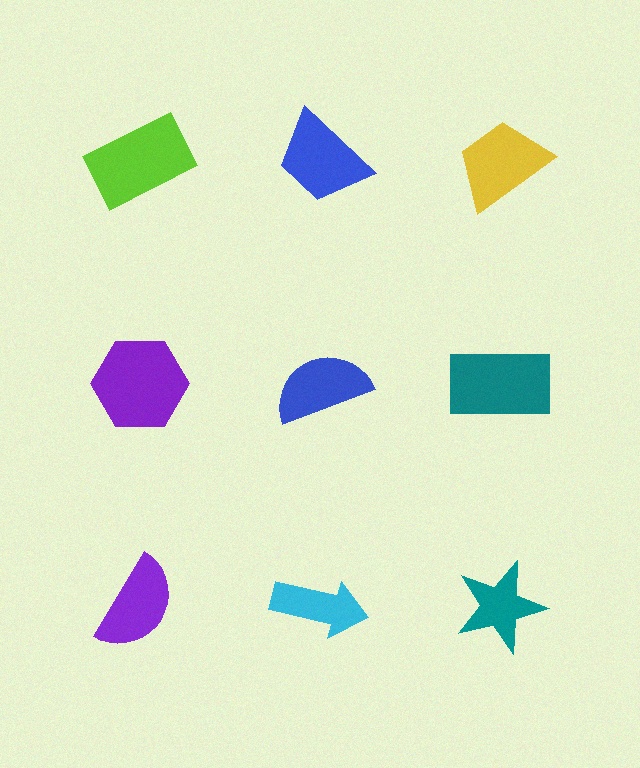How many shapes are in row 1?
3 shapes.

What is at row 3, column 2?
A cyan arrow.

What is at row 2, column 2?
A blue semicircle.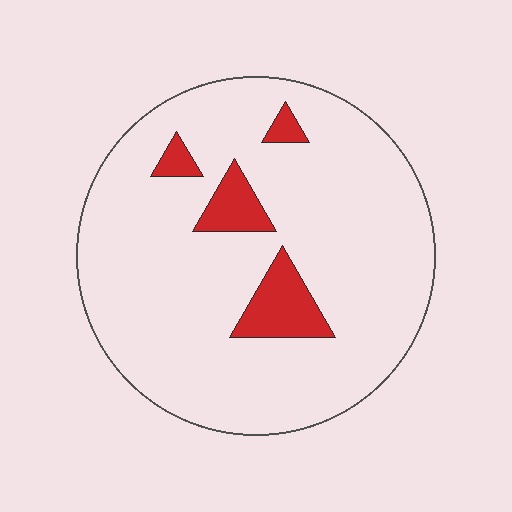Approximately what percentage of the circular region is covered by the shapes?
Approximately 10%.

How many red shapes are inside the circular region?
4.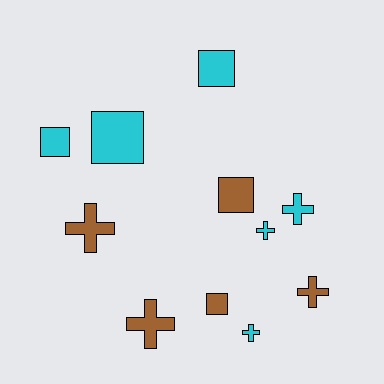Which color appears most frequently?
Cyan, with 6 objects.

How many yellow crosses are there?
There are no yellow crosses.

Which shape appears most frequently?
Cross, with 6 objects.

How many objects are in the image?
There are 11 objects.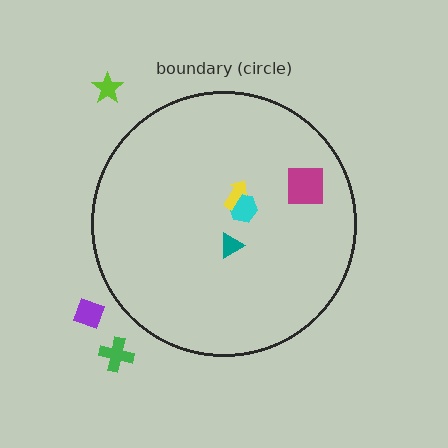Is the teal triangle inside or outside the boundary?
Inside.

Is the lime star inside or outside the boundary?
Outside.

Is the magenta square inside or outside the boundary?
Inside.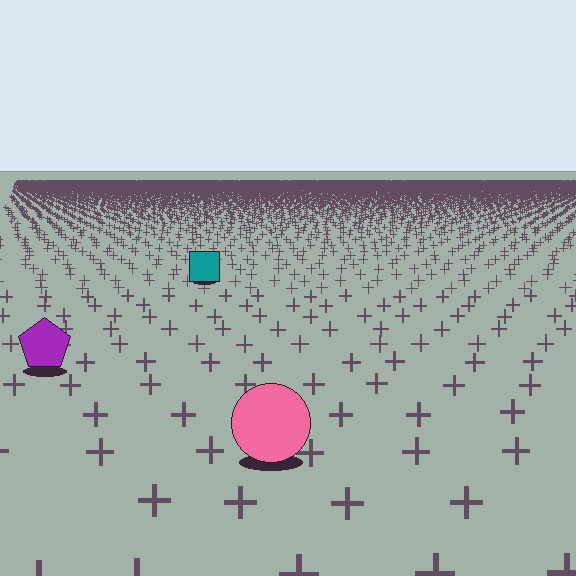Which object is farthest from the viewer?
The teal square is farthest from the viewer. It appears smaller and the ground texture around it is denser.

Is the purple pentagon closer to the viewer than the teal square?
Yes. The purple pentagon is closer — you can tell from the texture gradient: the ground texture is coarser near it.